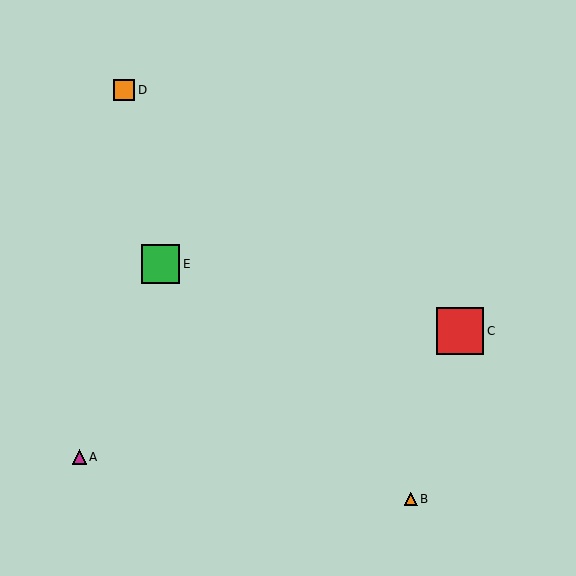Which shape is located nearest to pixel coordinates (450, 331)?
The red square (labeled C) at (460, 331) is nearest to that location.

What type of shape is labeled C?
Shape C is a red square.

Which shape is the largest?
The red square (labeled C) is the largest.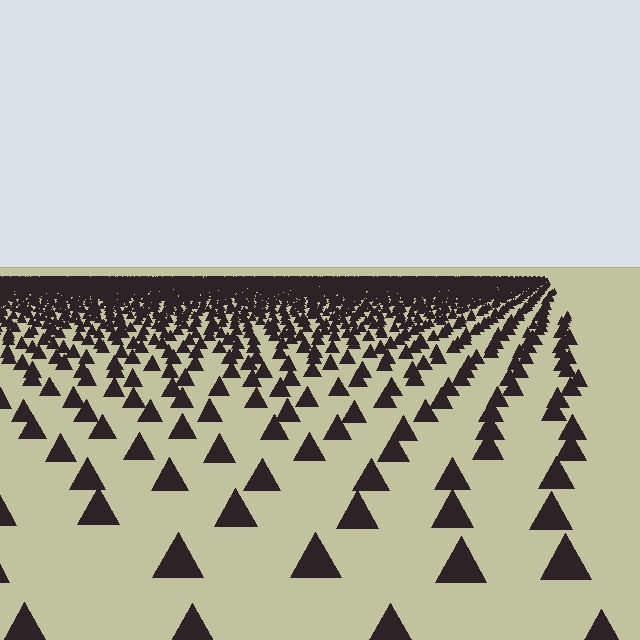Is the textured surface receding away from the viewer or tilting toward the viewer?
The surface is receding away from the viewer. Texture elements get smaller and denser toward the top.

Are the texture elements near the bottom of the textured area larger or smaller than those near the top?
Larger. Near the bottom, elements are closer to the viewer and appear at a bigger on-screen size.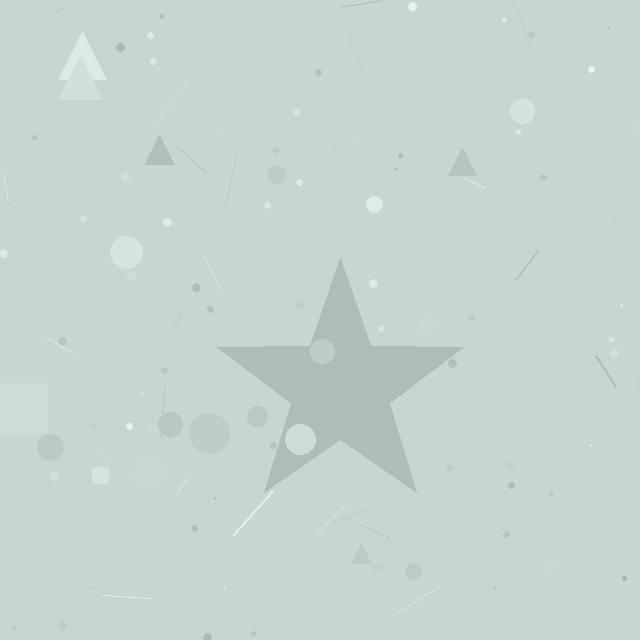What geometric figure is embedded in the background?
A star is embedded in the background.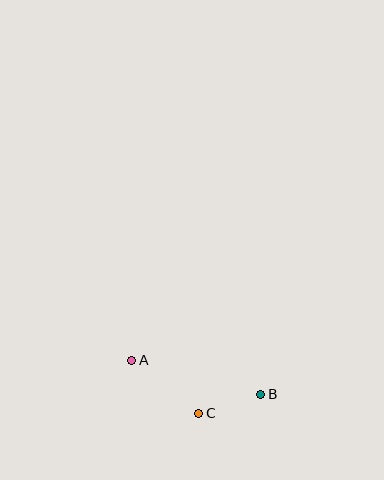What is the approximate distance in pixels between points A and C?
The distance between A and C is approximately 86 pixels.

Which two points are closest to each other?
Points B and C are closest to each other.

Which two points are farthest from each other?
Points A and B are farthest from each other.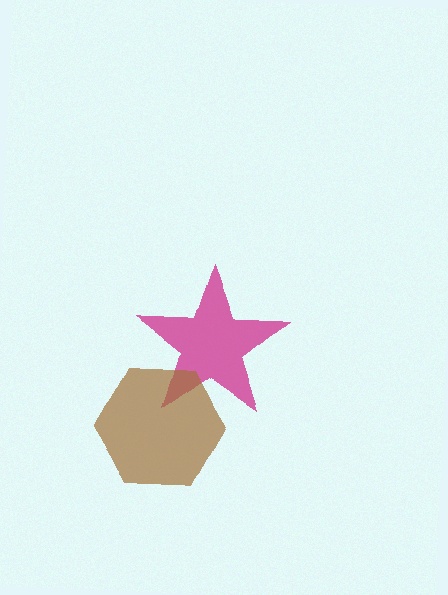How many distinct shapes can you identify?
There are 2 distinct shapes: a magenta star, a brown hexagon.